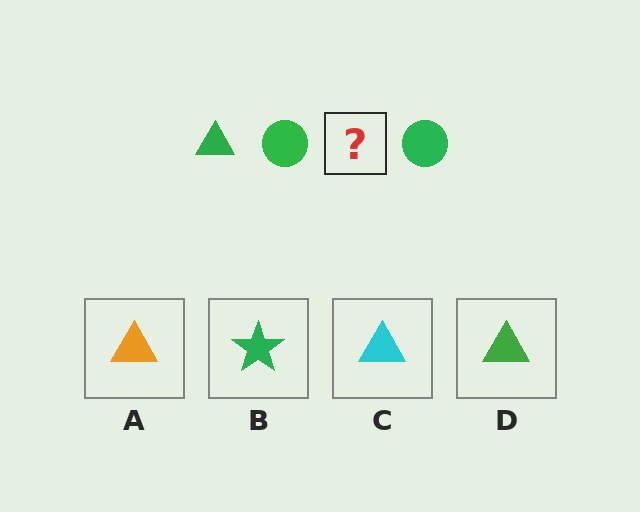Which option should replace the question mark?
Option D.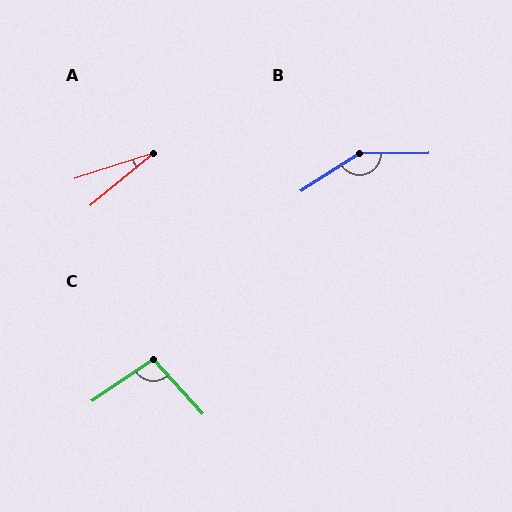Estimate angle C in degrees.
Approximately 98 degrees.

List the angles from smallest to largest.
A (21°), C (98°), B (147°).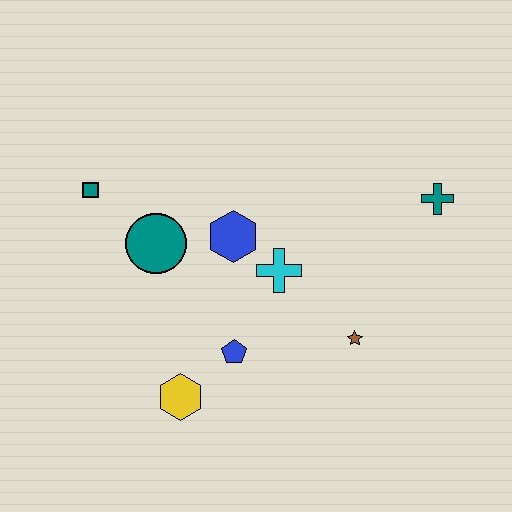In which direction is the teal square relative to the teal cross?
The teal square is to the left of the teal cross.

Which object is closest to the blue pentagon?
The yellow hexagon is closest to the blue pentagon.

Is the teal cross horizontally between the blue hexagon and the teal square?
No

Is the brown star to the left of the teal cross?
Yes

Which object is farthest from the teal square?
The teal cross is farthest from the teal square.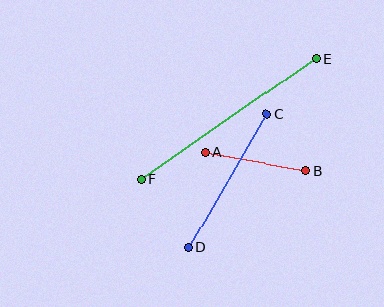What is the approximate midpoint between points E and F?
The midpoint is at approximately (228, 119) pixels.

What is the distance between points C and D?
The distance is approximately 155 pixels.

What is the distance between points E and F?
The distance is approximately 212 pixels.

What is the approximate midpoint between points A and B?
The midpoint is at approximately (255, 162) pixels.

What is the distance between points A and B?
The distance is approximately 102 pixels.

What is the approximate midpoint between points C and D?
The midpoint is at approximately (228, 181) pixels.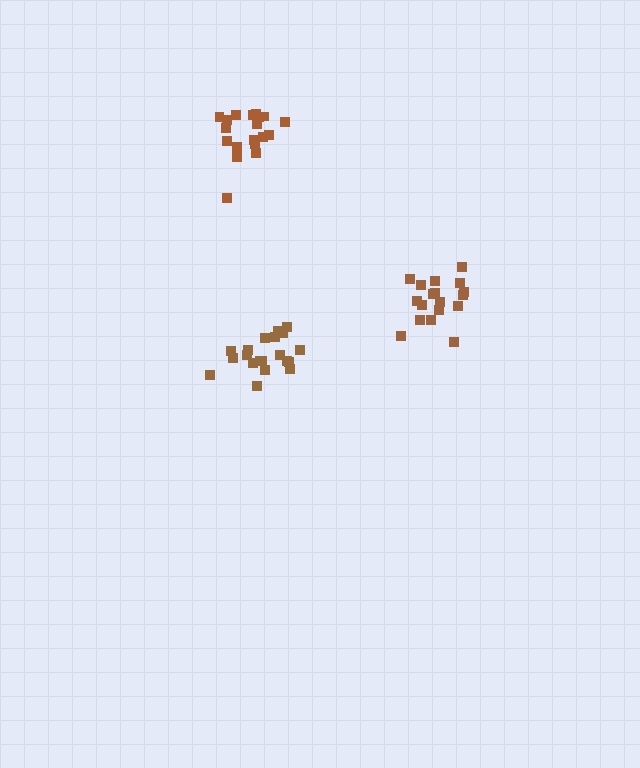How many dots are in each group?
Group 1: 20 dots, Group 2: 18 dots, Group 3: 20 dots (58 total).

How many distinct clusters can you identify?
There are 3 distinct clusters.